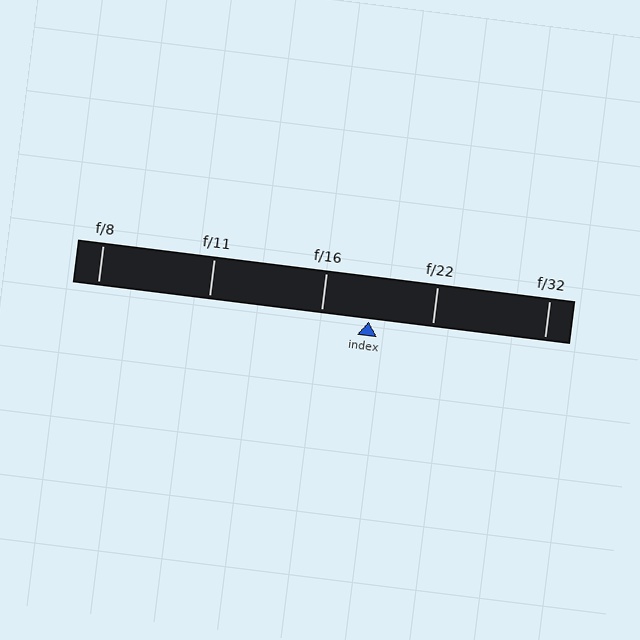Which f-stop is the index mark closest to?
The index mark is closest to f/16.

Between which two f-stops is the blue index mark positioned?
The index mark is between f/16 and f/22.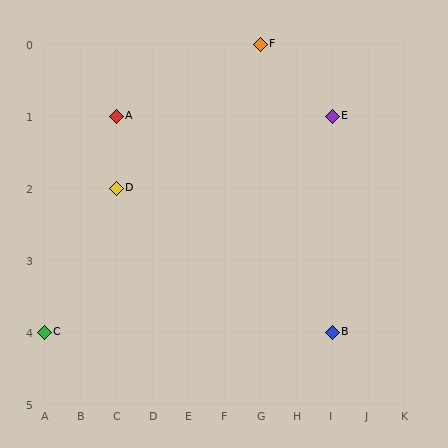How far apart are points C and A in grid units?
Points C and A are 2 columns and 3 rows apart (about 3.6 grid units diagonally).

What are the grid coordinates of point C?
Point C is at grid coordinates (A, 4).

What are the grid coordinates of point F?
Point F is at grid coordinates (G, 0).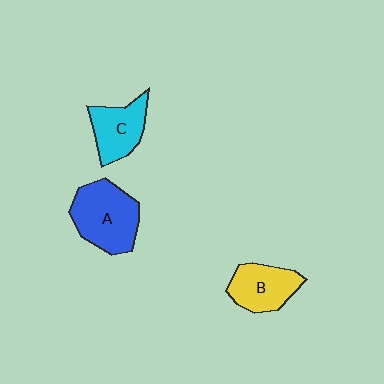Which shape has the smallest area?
Shape C (cyan).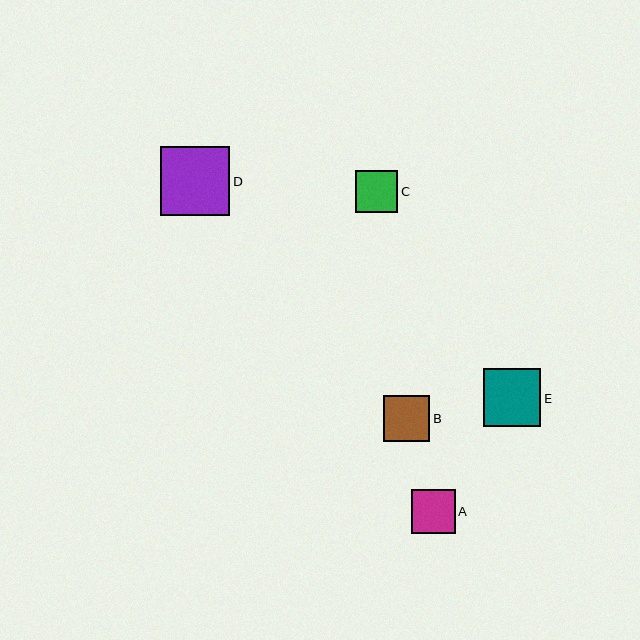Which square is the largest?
Square D is the largest with a size of approximately 69 pixels.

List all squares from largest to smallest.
From largest to smallest: D, E, B, A, C.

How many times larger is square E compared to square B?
Square E is approximately 1.3 times the size of square B.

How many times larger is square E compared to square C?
Square E is approximately 1.3 times the size of square C.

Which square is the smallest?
Square C is the smallest with a size of approximately 43 pixels.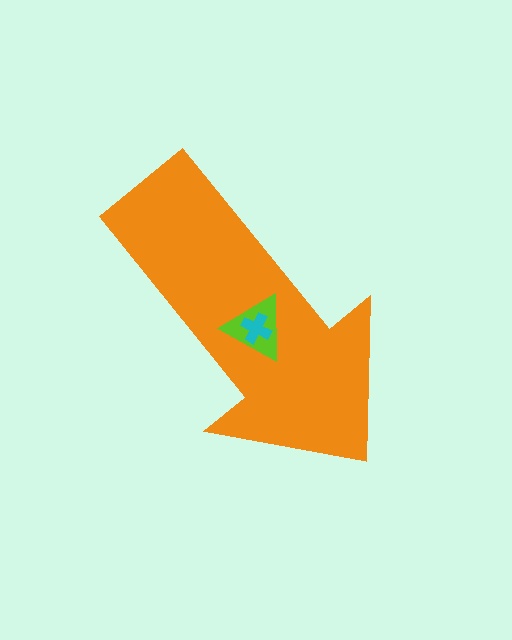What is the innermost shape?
The cyan cross.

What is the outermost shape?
The orange arrow.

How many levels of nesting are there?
3.